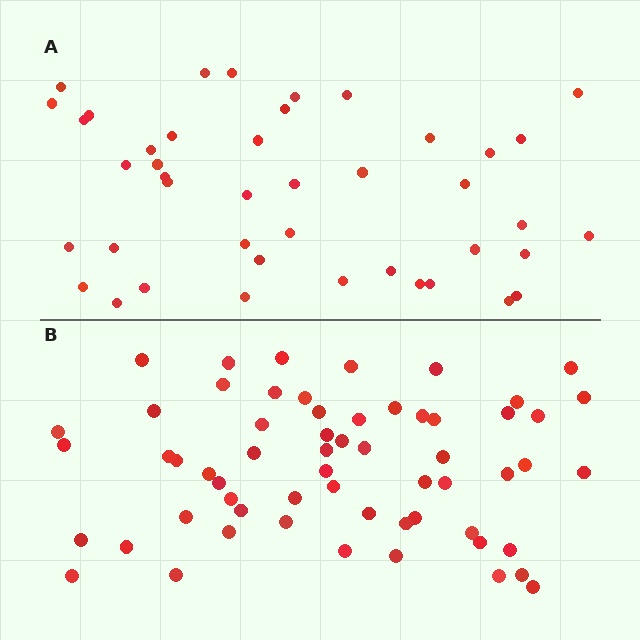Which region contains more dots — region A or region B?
Region B (the bottom region) has more dots.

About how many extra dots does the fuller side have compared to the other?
Region B has approximately 15 more dots than region A.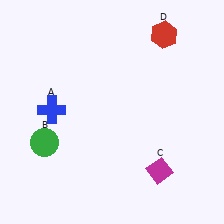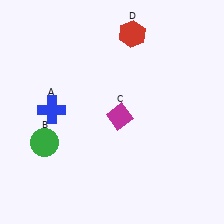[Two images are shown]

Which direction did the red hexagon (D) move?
The red hexagon (D) moved left.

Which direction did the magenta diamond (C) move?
The magenta diamond (C) moved up.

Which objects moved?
The objects that moved are: the magenta diamond (C), the red hexagon (D).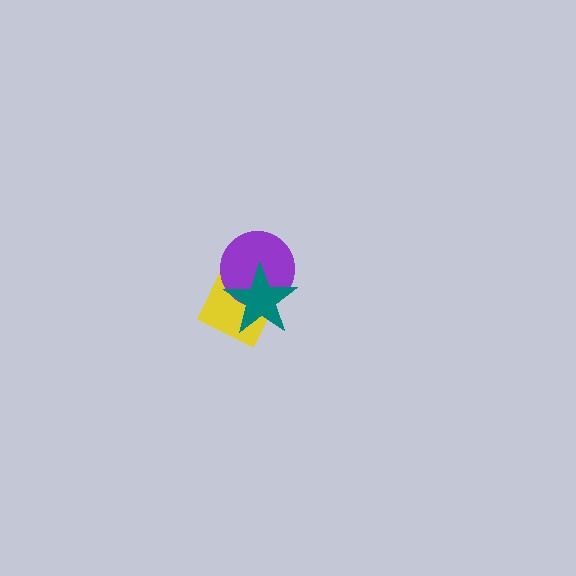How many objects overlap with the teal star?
2 objects overlap with the teal star.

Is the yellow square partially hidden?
Yes, it is partially covered by another shape.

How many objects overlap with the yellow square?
2 objects overlap with the yellow square.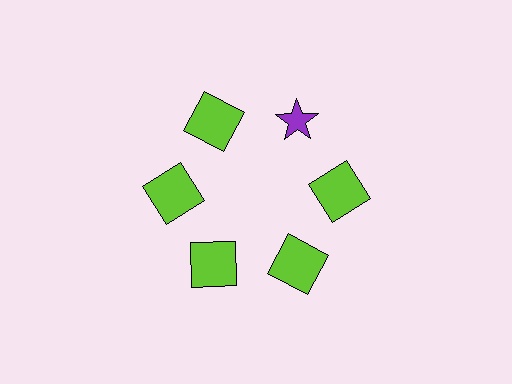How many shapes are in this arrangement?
There are 6 shapes arranged in a ring pattern.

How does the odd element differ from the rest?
It differs in both color (purple instead of lime) and shape (star instead of square).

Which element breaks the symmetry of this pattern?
The purple star at roughly the 1 o'clock position breaks the symmetry. All other shapes are lime squares.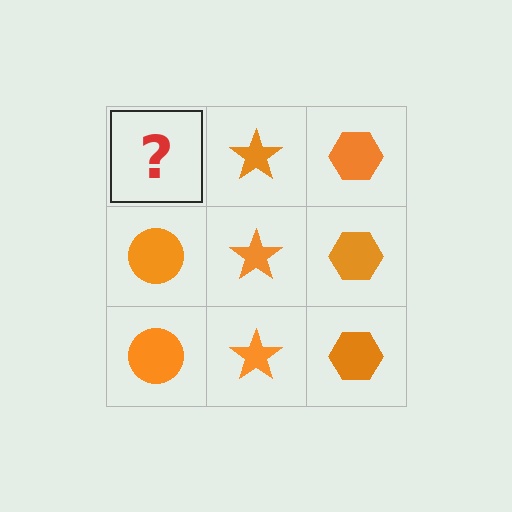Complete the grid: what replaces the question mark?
The question mark should be replaced with an orange circle.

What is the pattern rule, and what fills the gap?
The rule is that each column has a consistent shape. The gap should be filled with an orange circle.